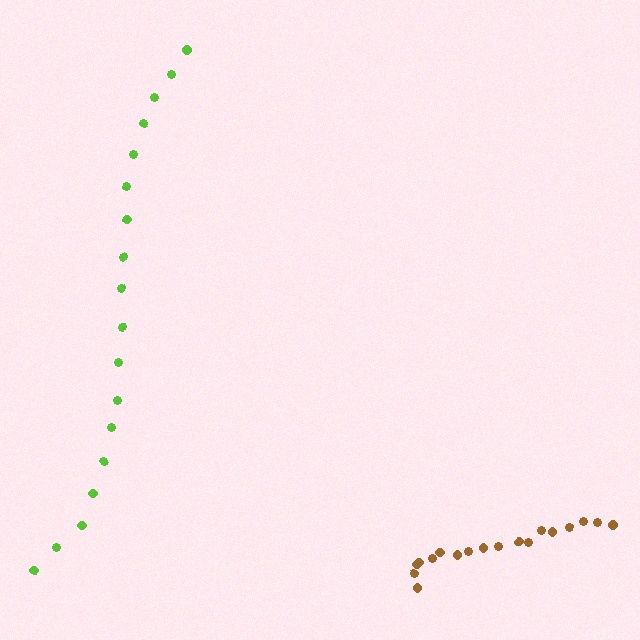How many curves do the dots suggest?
There are 2 distinct paths.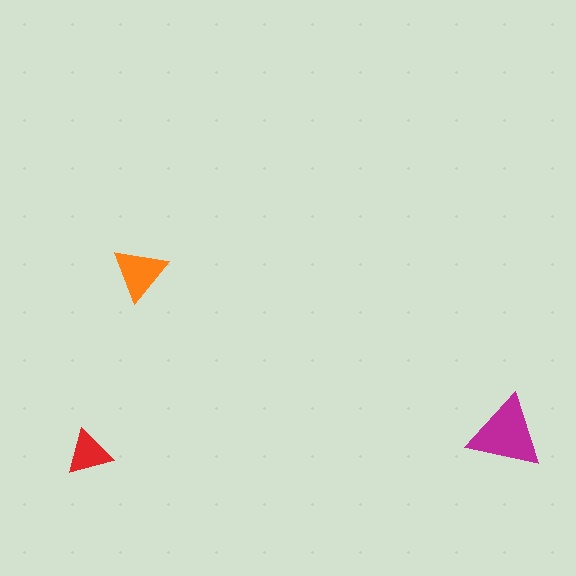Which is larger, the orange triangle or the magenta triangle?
The magenta one.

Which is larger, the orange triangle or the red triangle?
The orange one.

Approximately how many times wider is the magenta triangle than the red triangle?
About 1.5 times wider.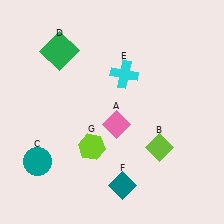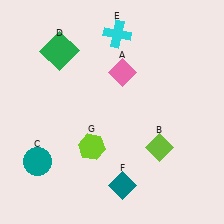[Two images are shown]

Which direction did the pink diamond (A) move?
The pink diamond (A) moved up.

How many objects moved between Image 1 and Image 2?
2 objects moved between the two images.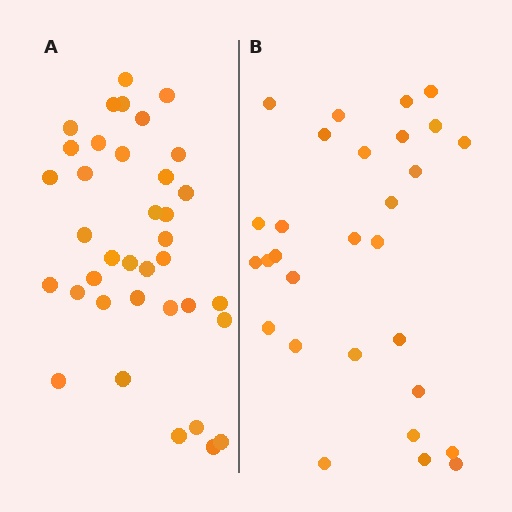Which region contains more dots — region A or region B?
Region A (the left region) has more dots.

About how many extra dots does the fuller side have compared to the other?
Region A has roughly 8 or so more dots than region B.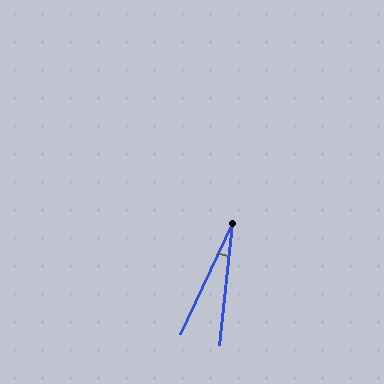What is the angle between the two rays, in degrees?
Approximately 19 degrees.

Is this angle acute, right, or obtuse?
It is acute.